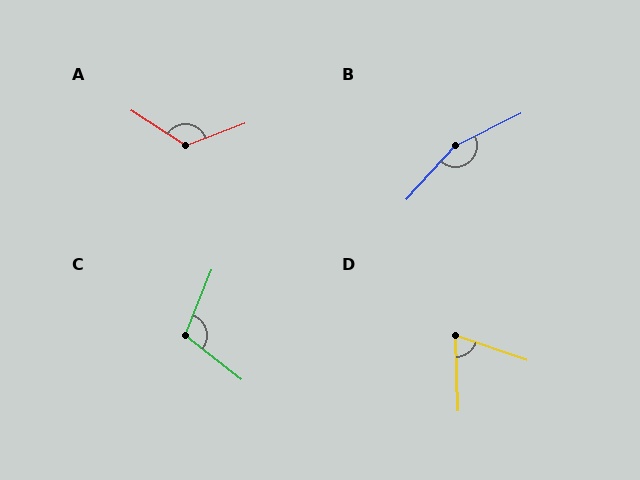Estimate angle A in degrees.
Approximately 126 degrees.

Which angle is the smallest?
D, at approximately 69 degrees.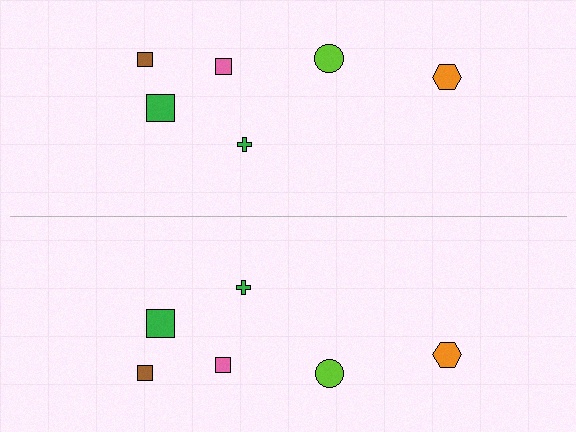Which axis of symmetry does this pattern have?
The pattern has a horizontal axis of symmetry running through the center of the image.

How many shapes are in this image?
There are 12 shapes in this image.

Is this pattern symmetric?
Yes, this pattern has bilateral (reflection) symmetry.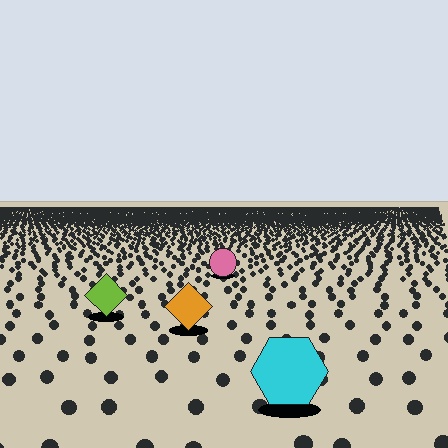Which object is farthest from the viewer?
The pink circle is farthest from the viewer. It appears smaller and the ground texture around it is denser.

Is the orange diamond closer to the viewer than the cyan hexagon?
No. The cyan hexagon is closer — you can tell from the texture gradient: the ground texture is coarser near it.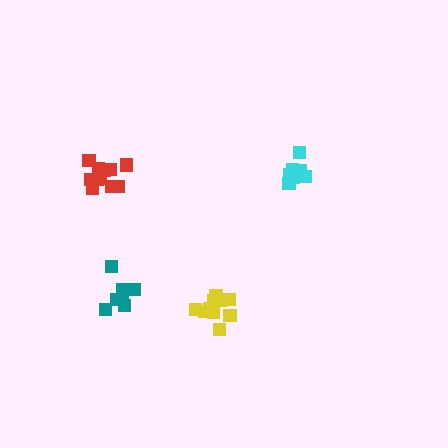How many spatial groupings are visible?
There are 4 spatial groupings.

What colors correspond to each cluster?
The clusters are colored: red, cyan, yellow, teal.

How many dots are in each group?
Group 1: 13 dots, Group 2: 7 dots, Group 3: 10 dots, Group 4: 7 dots (37 total).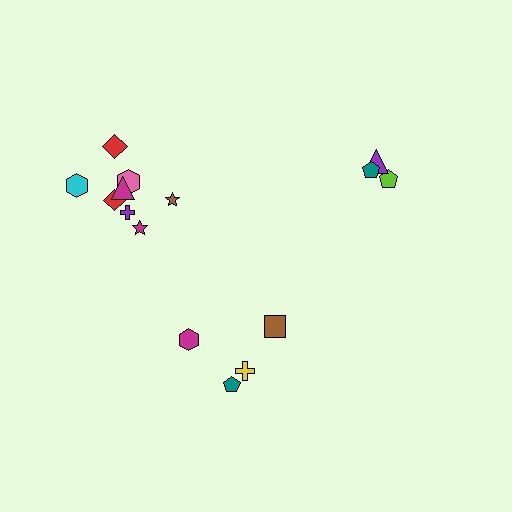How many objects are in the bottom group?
There are 4 objects.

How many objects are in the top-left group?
There are 8 objects.